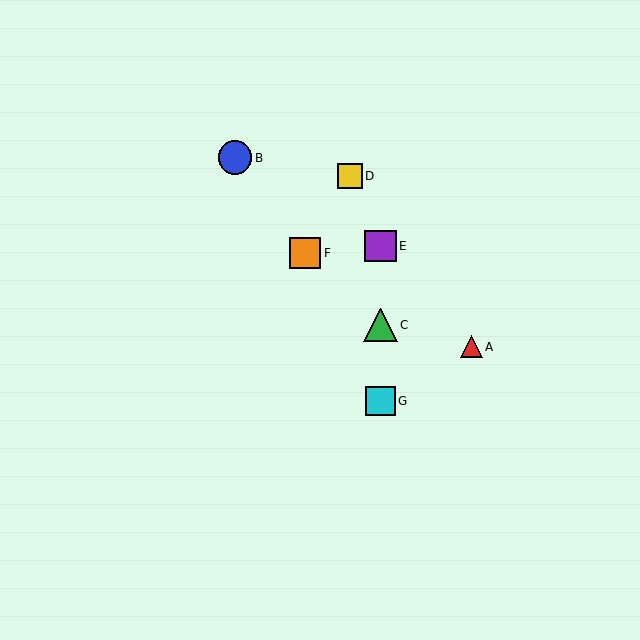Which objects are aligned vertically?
Objects C, E, G are aligned vertically.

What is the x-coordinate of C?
Object C is at x≈380.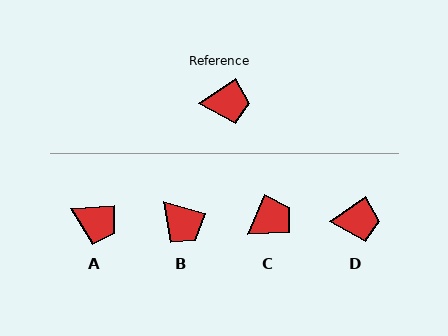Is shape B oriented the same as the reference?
No, it is off by about 50 degrees.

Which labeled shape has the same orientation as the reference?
D.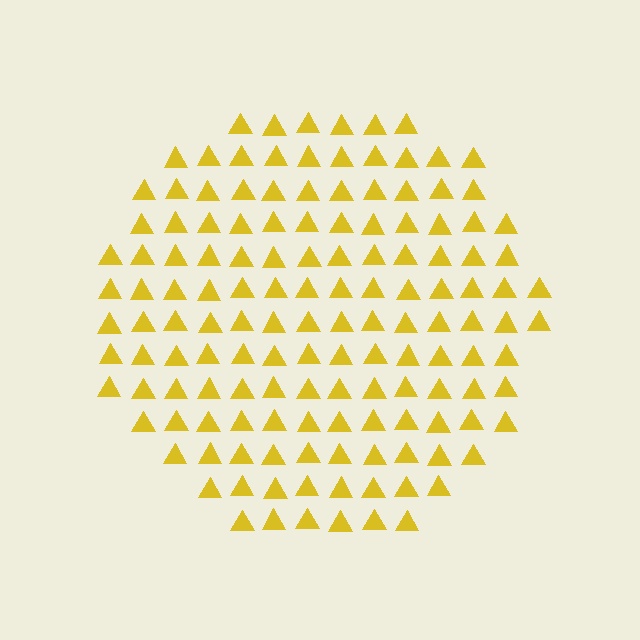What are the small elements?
The small elements are triangles.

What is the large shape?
The large shape is a circle.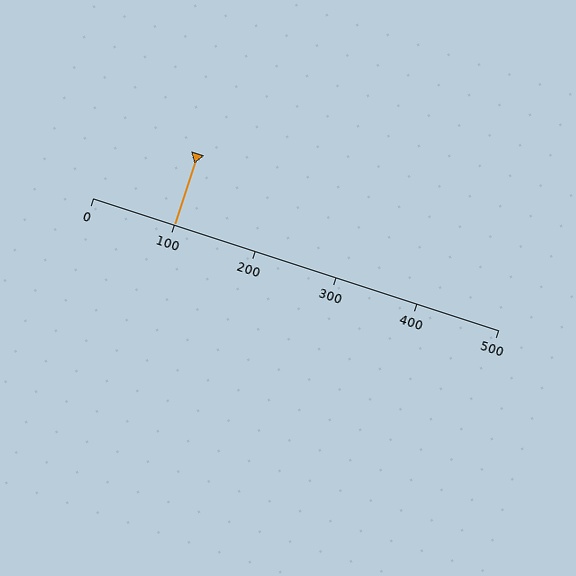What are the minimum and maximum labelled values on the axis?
The axis runs from 0 to 500.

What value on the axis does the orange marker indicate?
The marker indicates approximately 100.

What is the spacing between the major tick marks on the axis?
The major ticks are spaced 100 apart.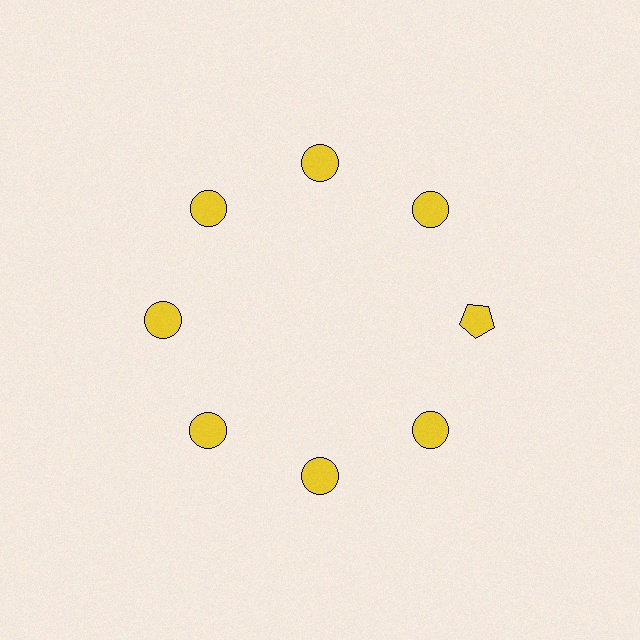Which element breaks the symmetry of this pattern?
The yellow pentagon at roughly the 3 o'clock position breaks the symmetry. All other shapes are yellow circles.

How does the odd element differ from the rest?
It has a different shape: pentagon instead of circle.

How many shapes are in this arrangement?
There are 8 shapes arranged in a ring pattern.